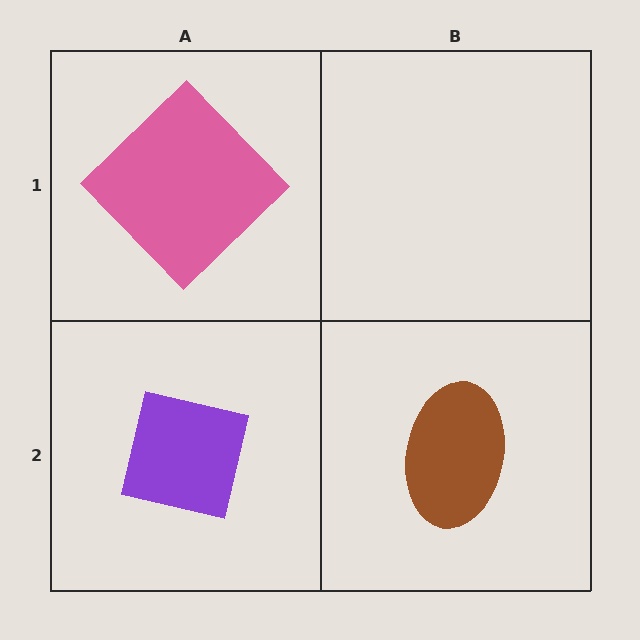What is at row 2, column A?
A purple square.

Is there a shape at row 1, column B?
No, that cell is empty.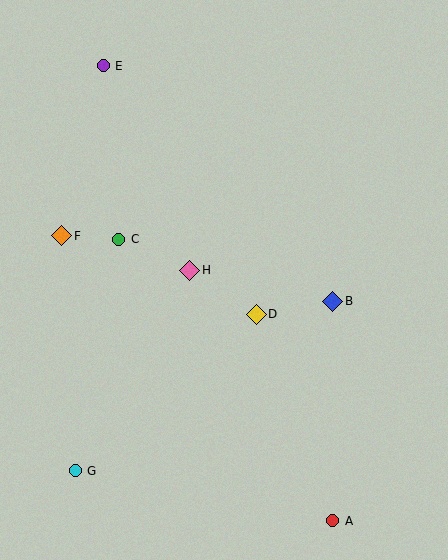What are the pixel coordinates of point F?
Point F is at (62, 235).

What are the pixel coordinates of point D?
Point D is at (256, 315).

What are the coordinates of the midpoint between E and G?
The midpoint between E and G is at (89, 268).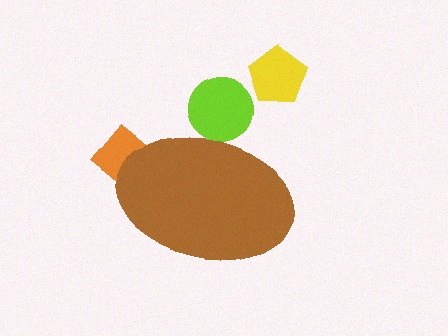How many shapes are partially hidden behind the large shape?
2 shapes are partially hidden.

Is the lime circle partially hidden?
Yes, the lime circle is partially hidden behind the brown ellipse.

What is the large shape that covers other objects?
A brown ellipse.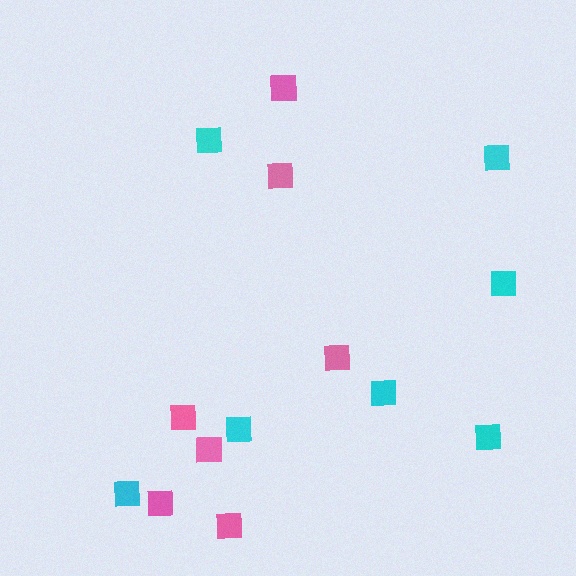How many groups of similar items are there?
There are 2 groups: one group of cyan squares (7) and one group of pink squares (7).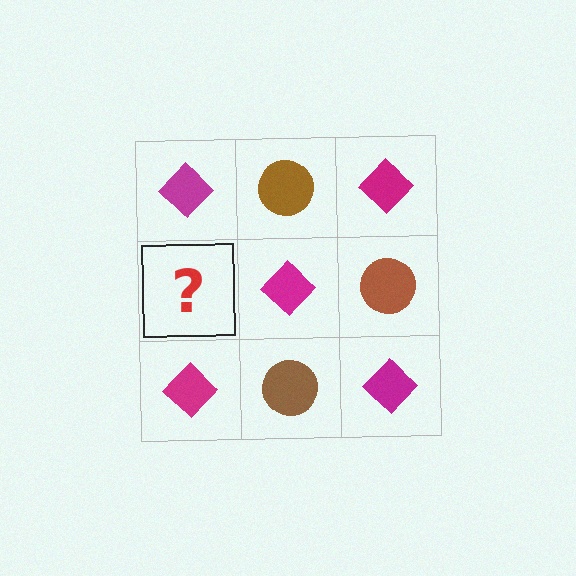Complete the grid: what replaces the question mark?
The question mark should be replaced with a brown circle.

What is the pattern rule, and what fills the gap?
The rule is that it alternates magenta diamond and brown circle in a checkerboard pattern. The gap should be filled with a brown circle.